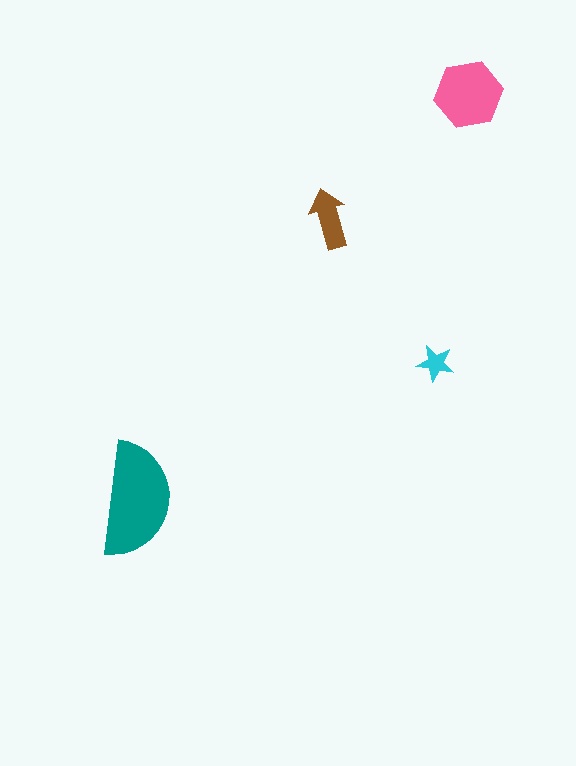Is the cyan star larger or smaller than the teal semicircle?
Smaller.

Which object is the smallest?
The cyan star.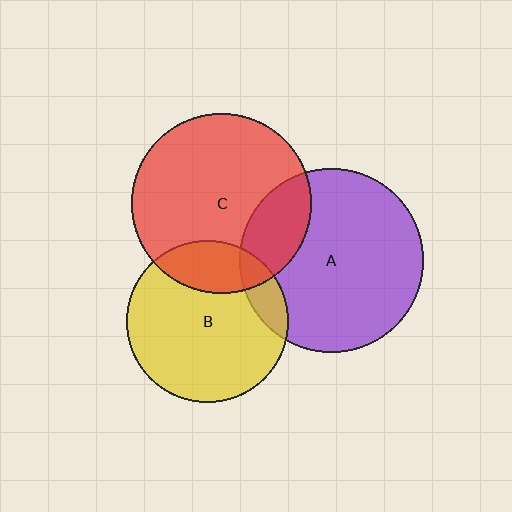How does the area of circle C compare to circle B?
Approximately 1.2 times.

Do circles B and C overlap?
Yes.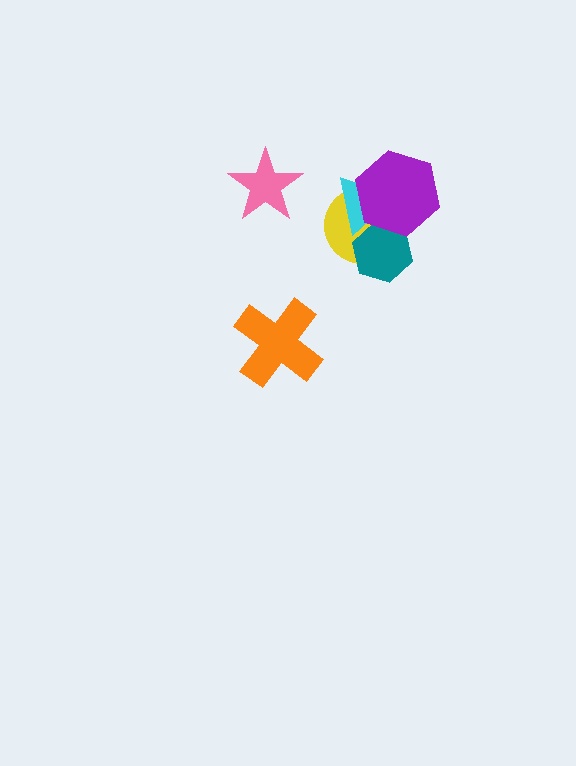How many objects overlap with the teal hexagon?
3 objects overlap with the teal hexagon.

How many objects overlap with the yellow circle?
3 objects overlap with the yellow circle.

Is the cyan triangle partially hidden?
Yes, it is partially covered by another shape.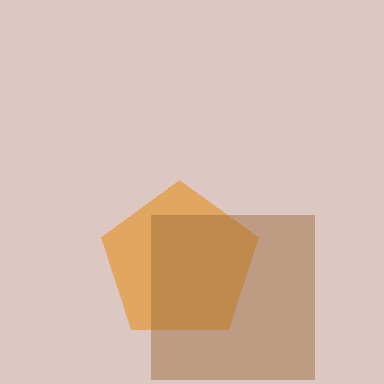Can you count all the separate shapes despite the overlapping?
Yes, there are 2 separate shapes.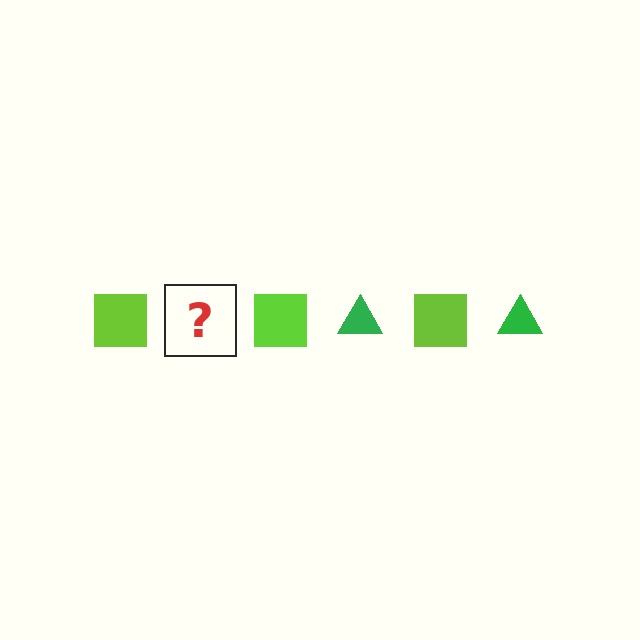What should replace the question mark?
The question mark should be replaced with a green triangle.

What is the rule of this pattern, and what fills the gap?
The rule is that the pattern alternates between lime square and green triangle. The gap should be filled with a green triangle.